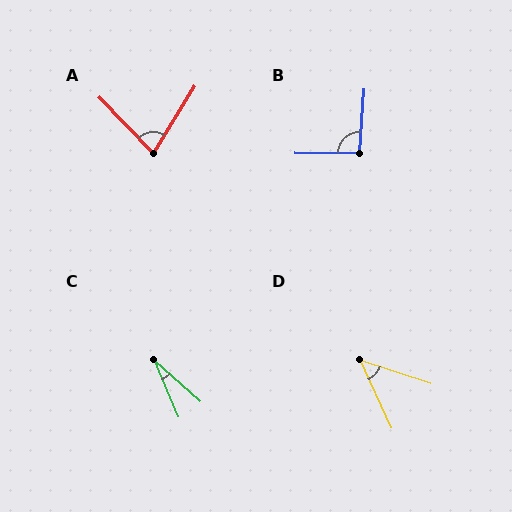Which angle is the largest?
B, at approximately 93 degrees.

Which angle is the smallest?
C, at approximately 25 degrees.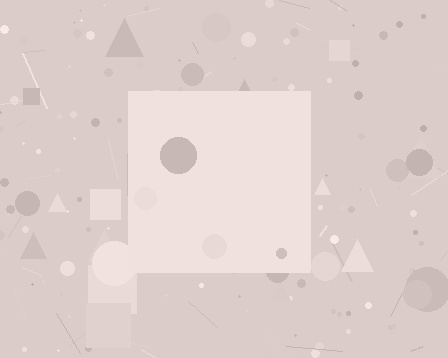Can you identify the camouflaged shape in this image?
The camouflaged shape is a square.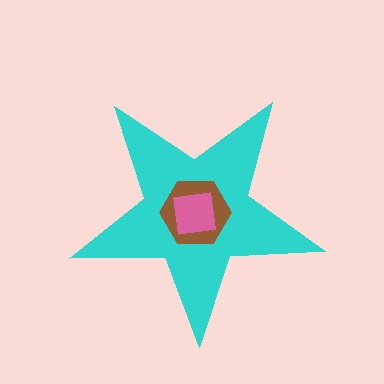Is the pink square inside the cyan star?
Yes.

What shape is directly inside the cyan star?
The brown hexagon.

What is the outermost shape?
The cyan star.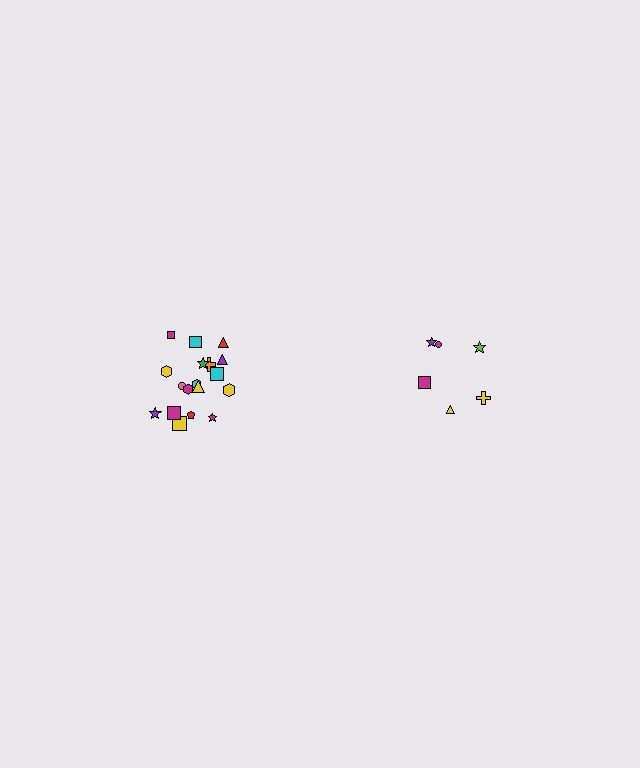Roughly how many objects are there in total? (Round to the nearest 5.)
Roughly 25 objects in total.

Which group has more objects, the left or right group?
The left group.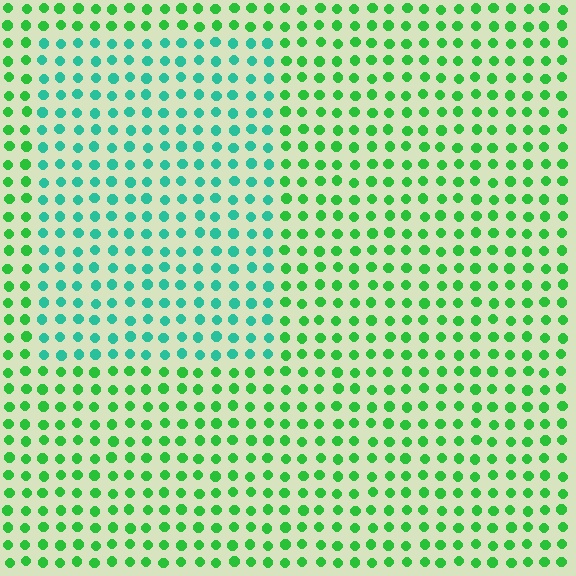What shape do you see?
I see a rectangle.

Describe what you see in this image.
The image is filled with small green elements in a uniform arrangement. A rectangle-shaped region is visible where the elements are tinted to a slightly different hue, forming a subtle color boundary.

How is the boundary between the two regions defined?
The boundary is defined purely by a slight shift in hue (about 40 degrees). Spacing, size, and orientation are identical on both sides.